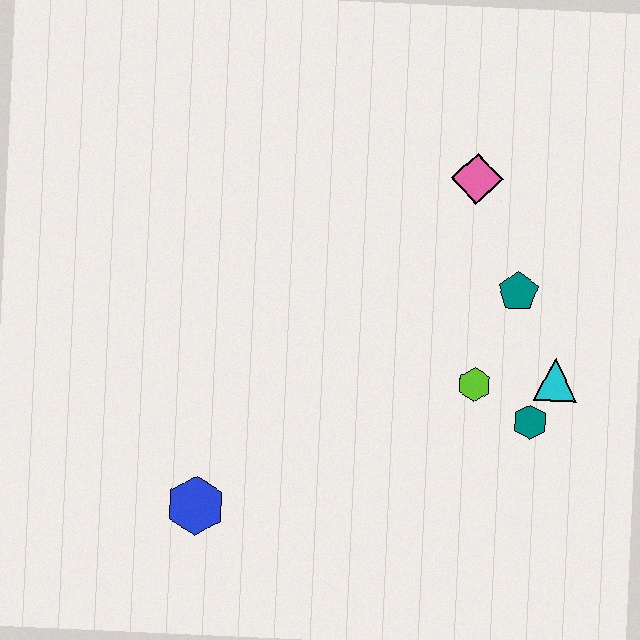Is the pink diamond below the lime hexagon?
No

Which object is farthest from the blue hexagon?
The pink diamond is farthest from the blue hexagon.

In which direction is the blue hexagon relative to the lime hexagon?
The blue hexagon is to the left of the lime hexagon.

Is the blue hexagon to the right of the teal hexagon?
No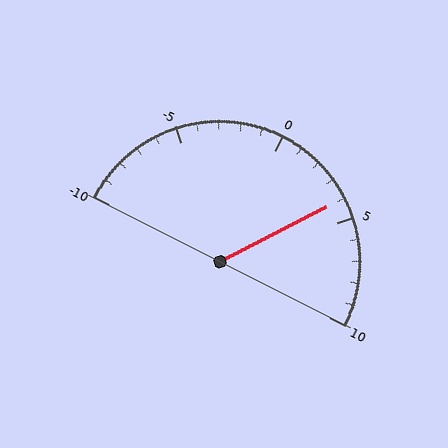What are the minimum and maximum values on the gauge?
The gauge ranges from -10 to 10.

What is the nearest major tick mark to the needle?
The nearest major tick mark is 5.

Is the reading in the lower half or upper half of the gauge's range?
The reading is in the upper half of the range (-10 to 10).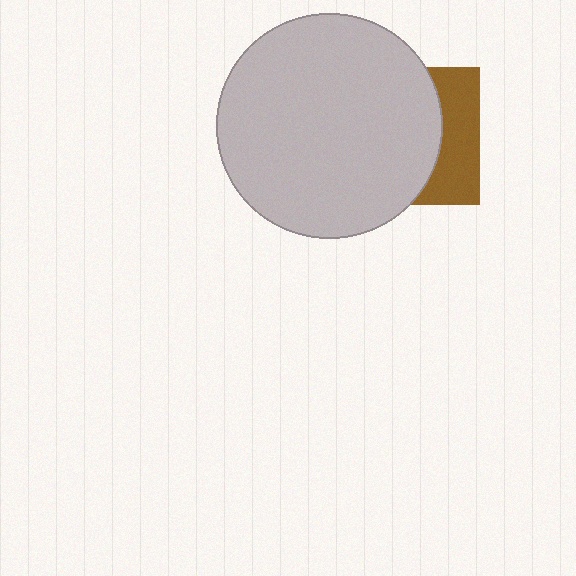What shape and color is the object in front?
The object in front is a light gray circle.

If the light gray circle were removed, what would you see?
You would see the complete brown square.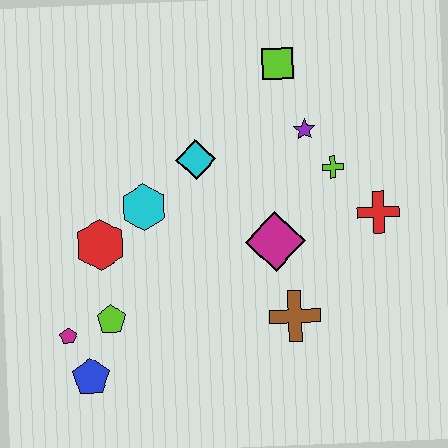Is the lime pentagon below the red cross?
Yes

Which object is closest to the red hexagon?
The cyan hexagon is closest to the red hexagon.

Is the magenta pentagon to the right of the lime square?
No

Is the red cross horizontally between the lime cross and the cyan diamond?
No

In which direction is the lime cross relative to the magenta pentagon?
The lime cross is to the right of the magenta pentagon.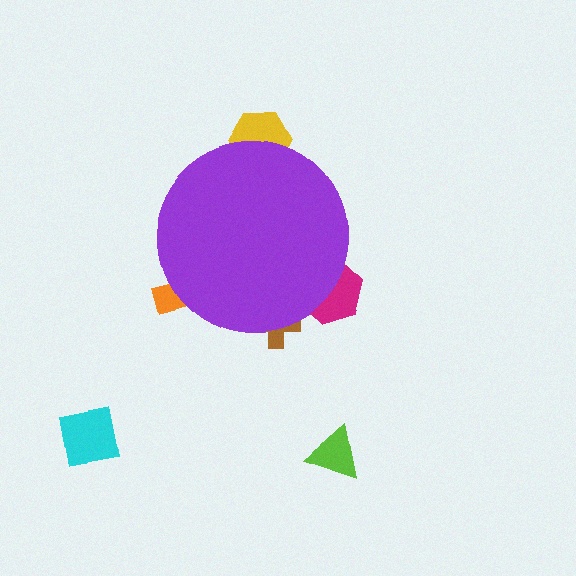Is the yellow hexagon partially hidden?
Yes, the yellow hexagon is partially hidden behind the purple circle.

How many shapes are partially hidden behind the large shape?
4 shapes are partially hidden.